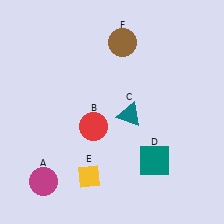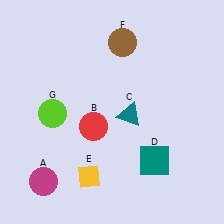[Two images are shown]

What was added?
A lime circle (G) was added in Image 2.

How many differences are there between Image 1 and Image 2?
There is 1 difference between the two images.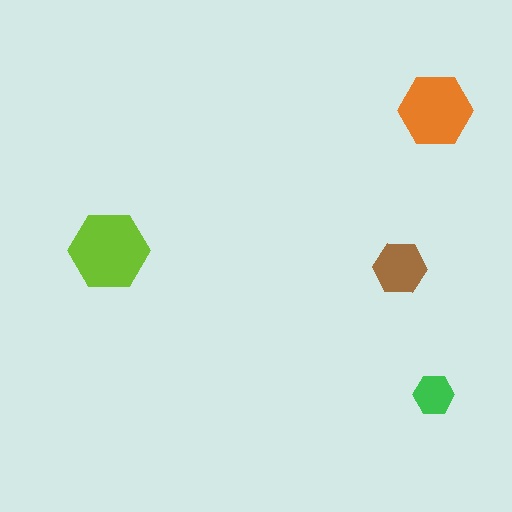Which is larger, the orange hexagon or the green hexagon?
The orange one.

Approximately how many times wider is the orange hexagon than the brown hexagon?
About 1.5 times wider.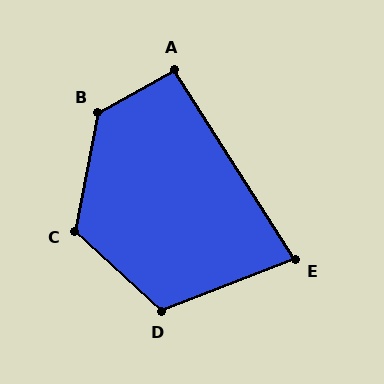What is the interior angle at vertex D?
Approximately 116 degrees (obtuse).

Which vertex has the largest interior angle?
B, at approximately 130 degrees.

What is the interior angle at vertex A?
Approximately 93 degrees (approximately right).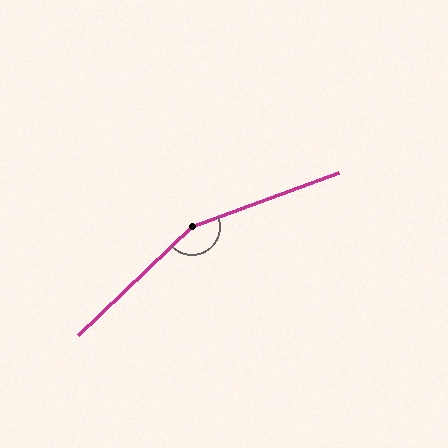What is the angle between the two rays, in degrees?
Approximately 157 degrees.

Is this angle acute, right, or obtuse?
It is obtuse.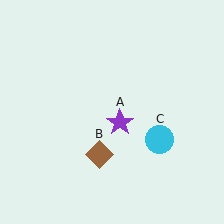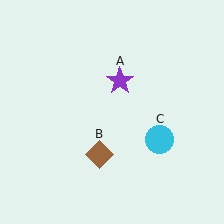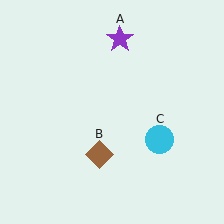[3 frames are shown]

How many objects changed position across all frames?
1 object changed position: purple star (object A).